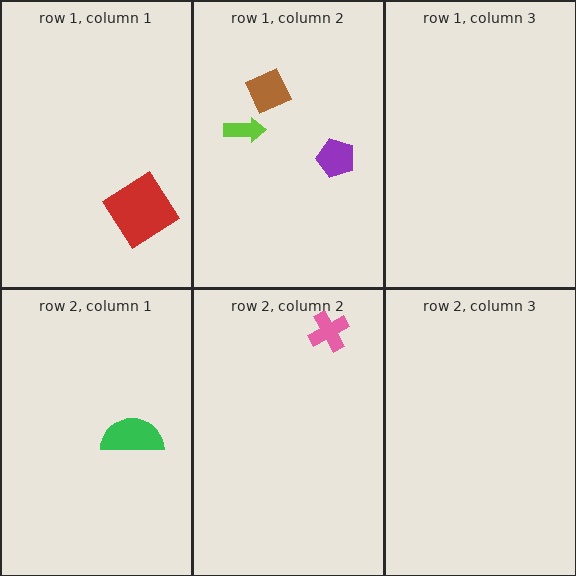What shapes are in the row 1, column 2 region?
The brown diamond, the purple pentagon, the lime arrow.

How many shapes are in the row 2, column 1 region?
1.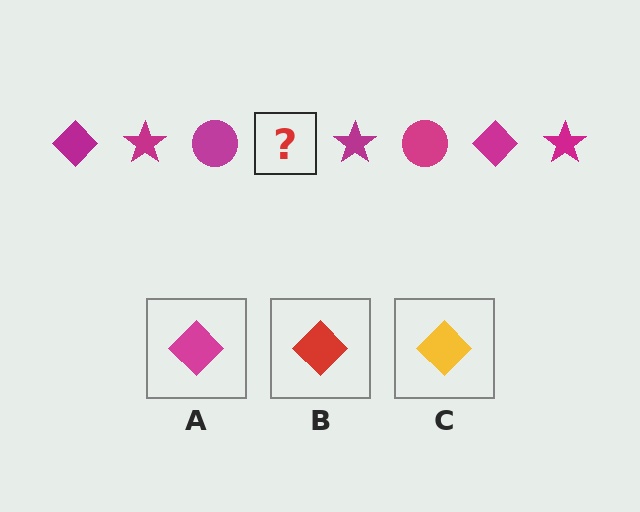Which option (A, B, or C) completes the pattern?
A.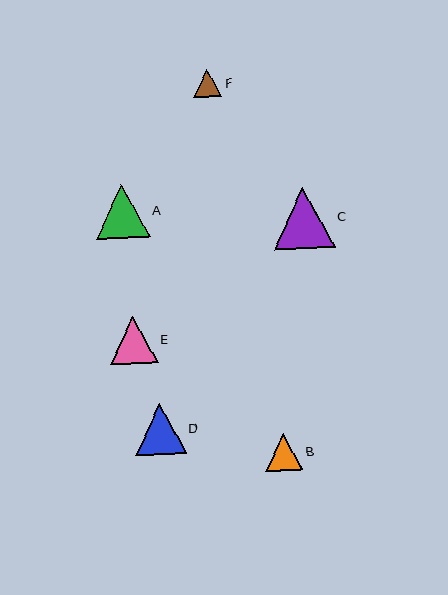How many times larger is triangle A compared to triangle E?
Triangle A is approximately 1.1 times the size of triangle E.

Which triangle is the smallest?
Triangle F is the smallest with a size of approximately 28 pixels.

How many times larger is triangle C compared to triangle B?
Triangle C is approximately 1.7 times the size of triangle B.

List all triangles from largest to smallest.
From largest to smallest: C, A, D, E, B, F.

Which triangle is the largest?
Triangle C is the largest with a size of approximately 61 pixels.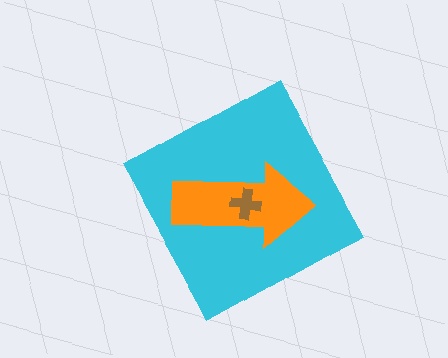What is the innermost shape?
The brown cross.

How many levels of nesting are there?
3.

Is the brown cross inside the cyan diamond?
Yes.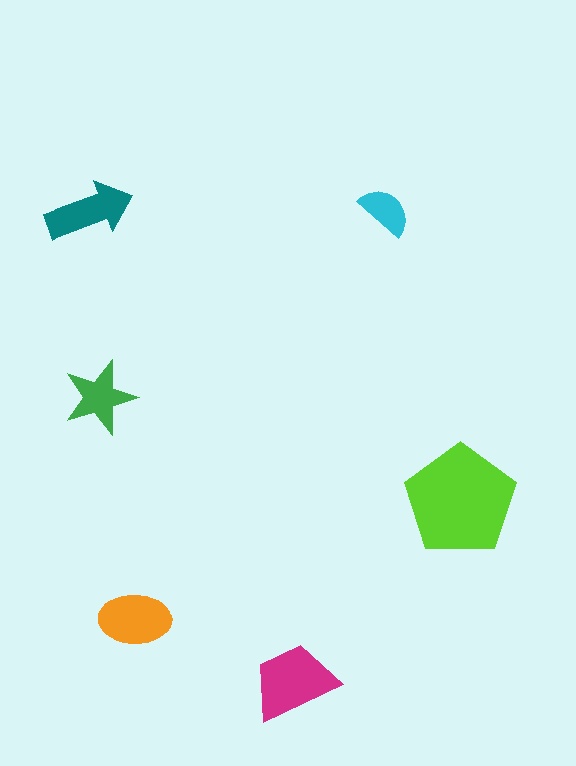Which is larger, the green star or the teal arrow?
The teal arrow.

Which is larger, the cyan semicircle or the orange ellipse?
The orange ellipse.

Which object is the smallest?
The cyan semicircle.